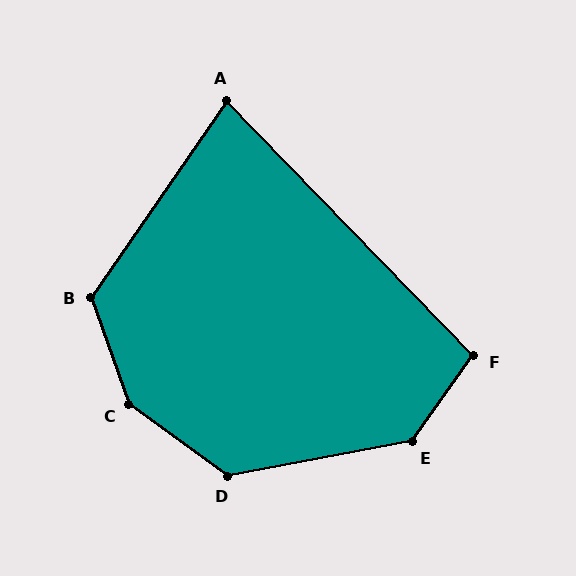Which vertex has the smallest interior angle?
A, at approximately 79 degrees.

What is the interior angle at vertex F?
Approximately 100 degrees (obtuse).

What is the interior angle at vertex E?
Approximately 136 degrees (obtuse).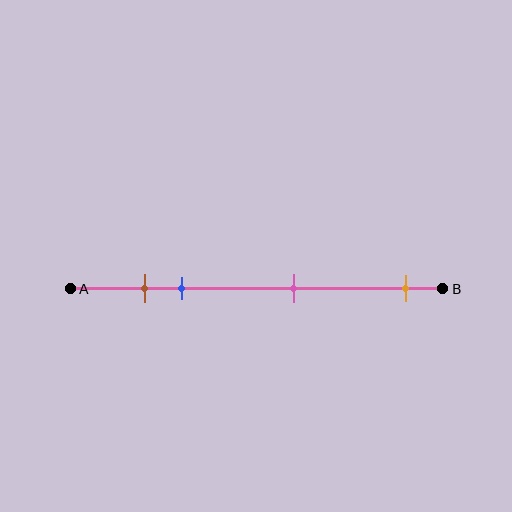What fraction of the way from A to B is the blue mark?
The blue mark is approximately 30% (0.3) of the way from A to B.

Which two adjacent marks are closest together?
The brown and blue marks are the closest adjacent pair.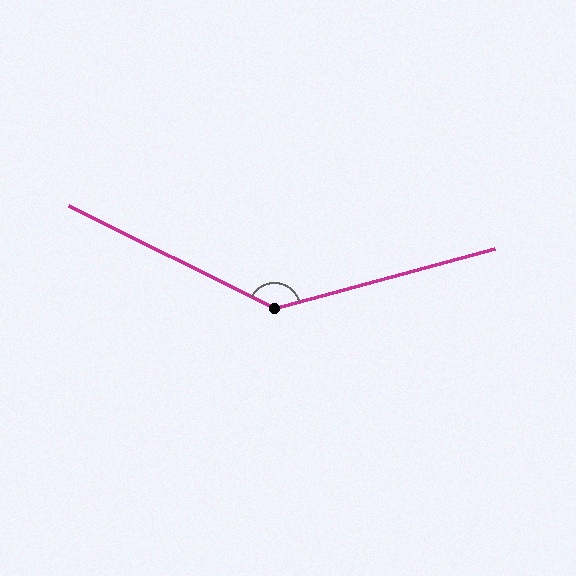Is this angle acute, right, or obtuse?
It is obtuse.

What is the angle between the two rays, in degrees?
Approximately 139 degrees.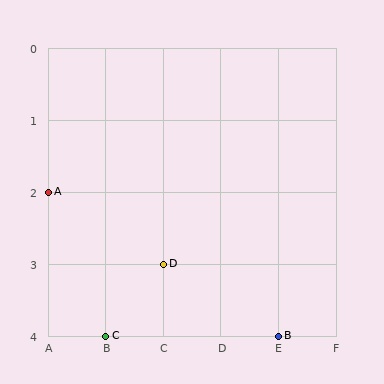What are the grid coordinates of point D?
Point D is at grid coordinates (C, 3).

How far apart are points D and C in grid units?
Points D and C are 1 column and 1 row apart (about 1.4 grid units diagonally).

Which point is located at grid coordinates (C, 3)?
Point D is at (C, 3).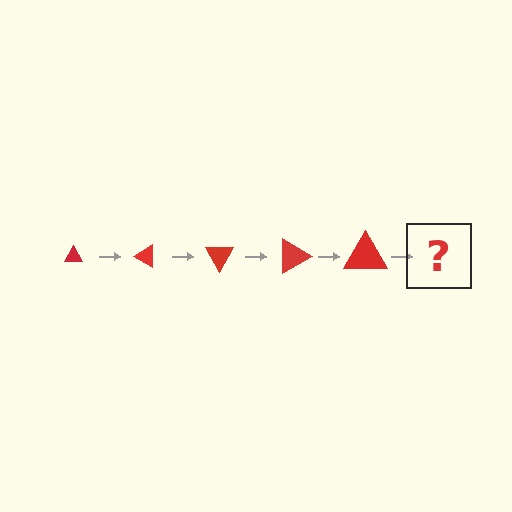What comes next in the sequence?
The next element should be a triangle, larger than the previous one and rotated 150 degrees from the start.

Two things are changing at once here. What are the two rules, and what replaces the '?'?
The two rules are that the triangle grows larger each step and it rotates 30 degrees each step. The '?' should be a triangle, larger than the previous one and rotated 150 degrees from the start.